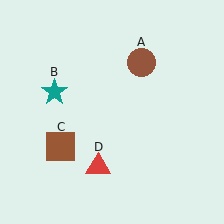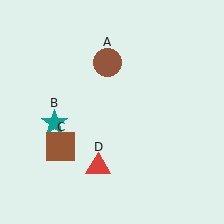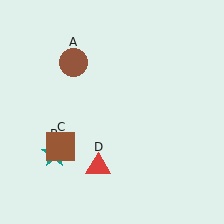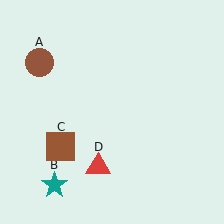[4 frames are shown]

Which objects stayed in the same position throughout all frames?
Brown square (object C) and red triangle (object D) remained stationary.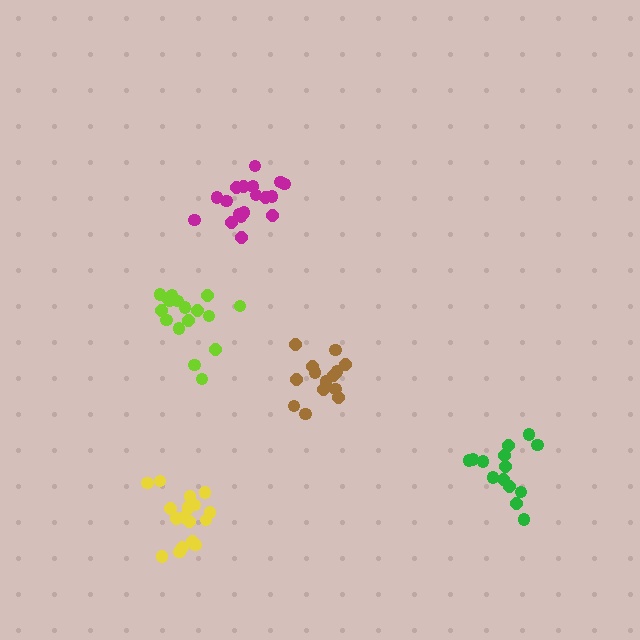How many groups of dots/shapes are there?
There are 5 groups.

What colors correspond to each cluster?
The clusters are colored: green, yellow, lime, brown, magenta.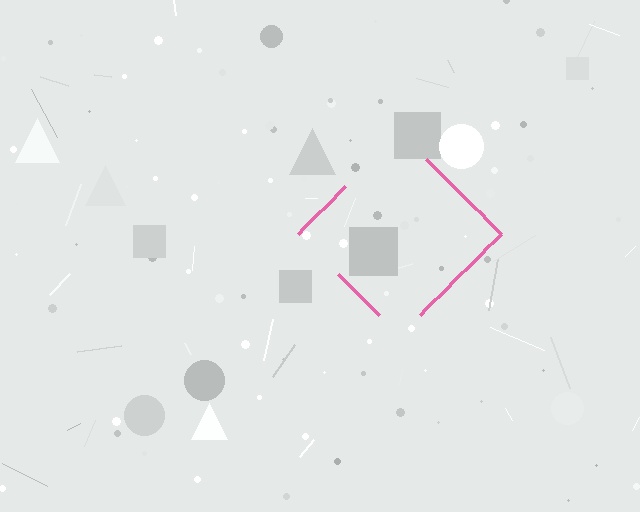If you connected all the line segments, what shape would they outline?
They would outline a diamond.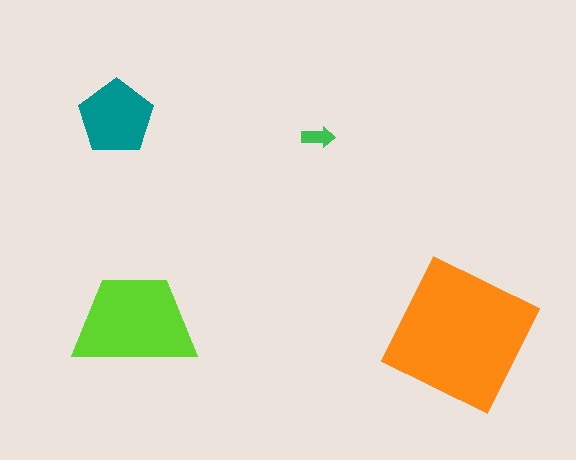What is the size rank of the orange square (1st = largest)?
1st.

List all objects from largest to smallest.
The orange square, the lime trapezoid, the teal pentagon, the green arrow.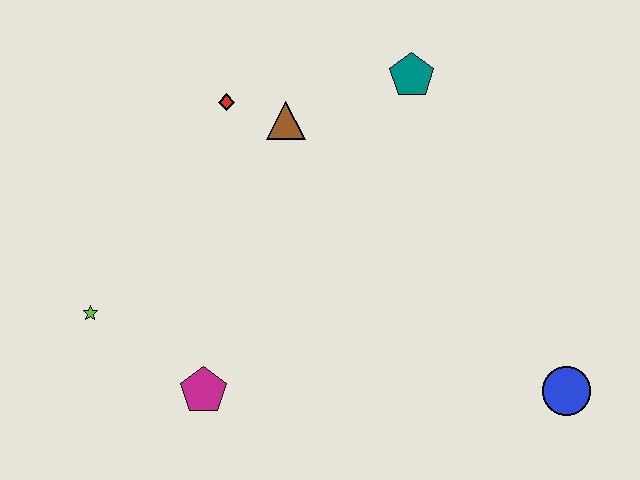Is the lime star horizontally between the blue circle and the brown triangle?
No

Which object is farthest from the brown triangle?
The blue circle is farthest from the brown triangle.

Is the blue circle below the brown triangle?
Yes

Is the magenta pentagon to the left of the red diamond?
Yes